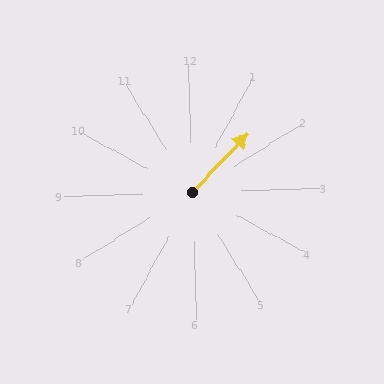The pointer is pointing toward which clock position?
Roughly 2 o'clock.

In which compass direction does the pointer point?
Northeast.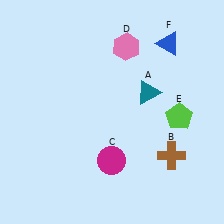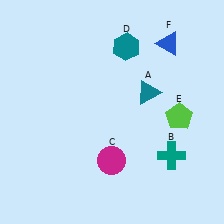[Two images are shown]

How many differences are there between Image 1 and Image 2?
There are 2 differences between the two images.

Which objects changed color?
B changed from brown to teal. D changed from pink to teal.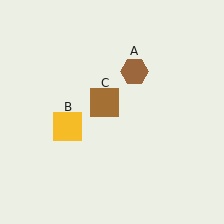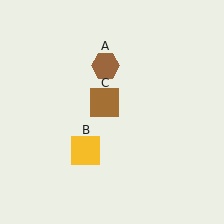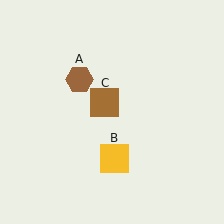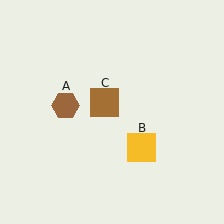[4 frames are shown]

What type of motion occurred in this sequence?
The brown hexagon (object A), yellow square (object B) rotated counterclockwise around the center of the scene.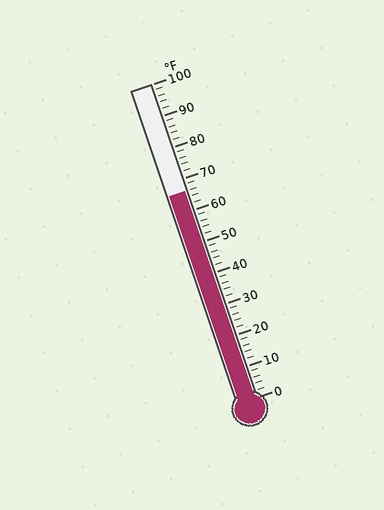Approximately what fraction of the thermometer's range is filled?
The thermometer is filled to approximately 65% of its range.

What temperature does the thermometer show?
The thermometer shows approximately 66°F.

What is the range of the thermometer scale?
The thermometer scale ranges from 0°F to 100°F.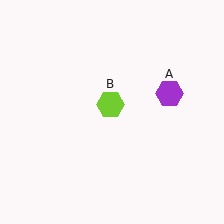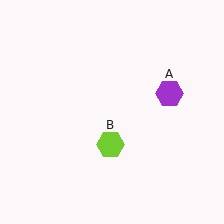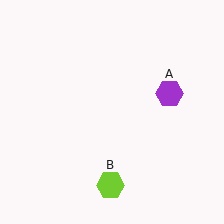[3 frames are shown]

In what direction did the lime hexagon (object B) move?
The lime hexagon (object B) moved down.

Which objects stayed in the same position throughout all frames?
Purple hexagon (object A) remained stationary.